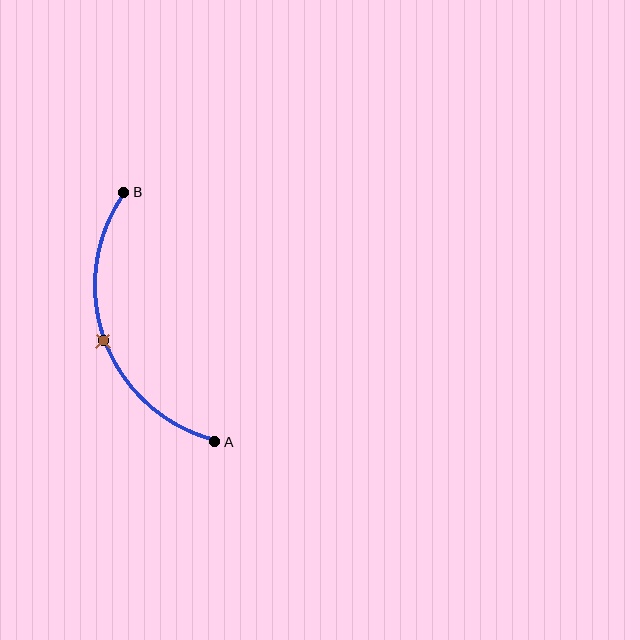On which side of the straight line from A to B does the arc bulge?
The arc bulges to the left of the straight line connecting A and B.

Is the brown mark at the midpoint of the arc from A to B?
Yes. The brown mark lies on the arc at equal arc-length from both A and B — it is the arc midpoint.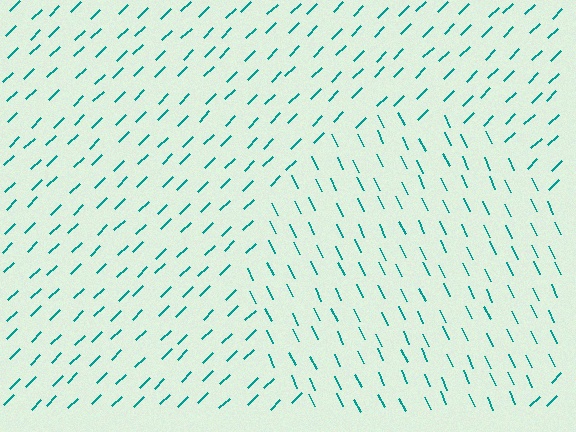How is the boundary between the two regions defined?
The boundary is defined purely by a change in line orientation (approximately 71 degrees difference). All lines are the same color and thickness.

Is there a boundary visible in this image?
Yes, there is a texture boundary formed by a change in line orientation.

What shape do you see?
I see a circle.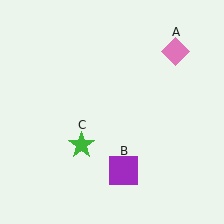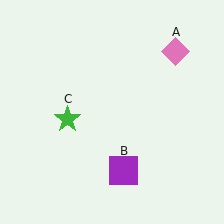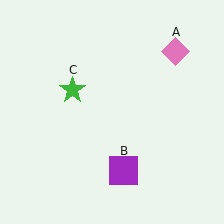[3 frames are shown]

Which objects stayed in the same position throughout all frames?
Pink diamond (object A) and purple square (object B) remained stationary.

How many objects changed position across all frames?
1 object changed position: green star (object C).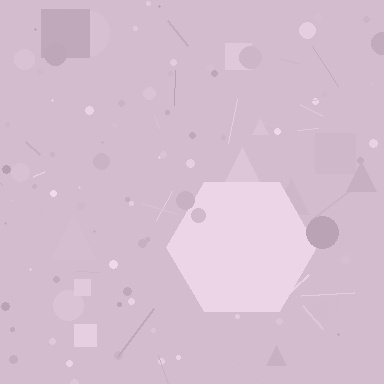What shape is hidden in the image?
A hexagon is hidden in the image.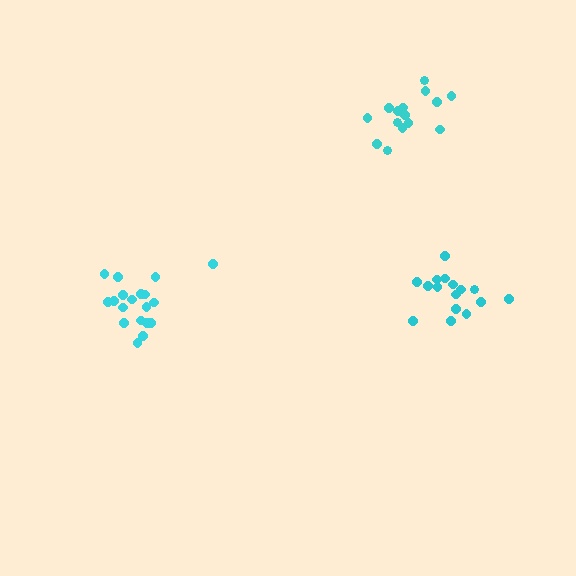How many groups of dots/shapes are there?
There are 3 groups.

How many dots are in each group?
Group 1: 19 dots, Group 2: 16 dots, Group 3: 15 dots (50 total).